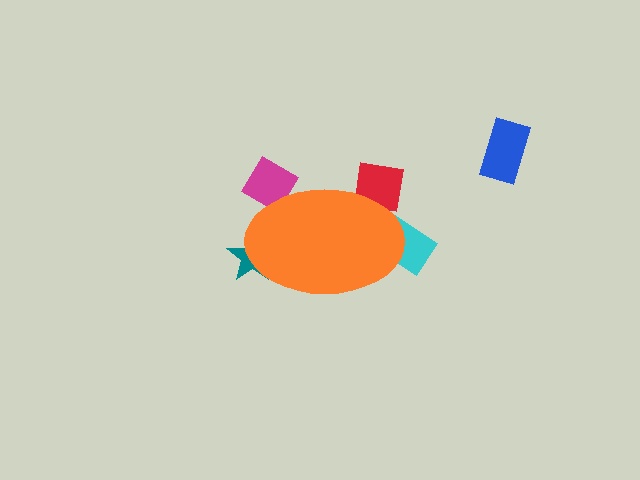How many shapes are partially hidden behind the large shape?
4 shapes are partially hidden.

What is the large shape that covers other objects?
An orange ellipse.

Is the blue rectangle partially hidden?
No, the blue rectangle is fully visible.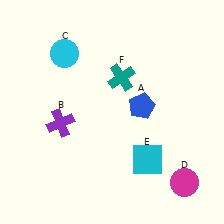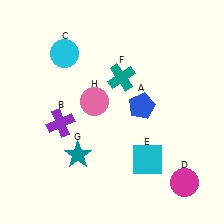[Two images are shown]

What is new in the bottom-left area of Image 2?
A teal star (G) was added in the bottom-left area of Image 2.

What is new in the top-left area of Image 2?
A pink circle (H) was added in the top-left area of Image 2.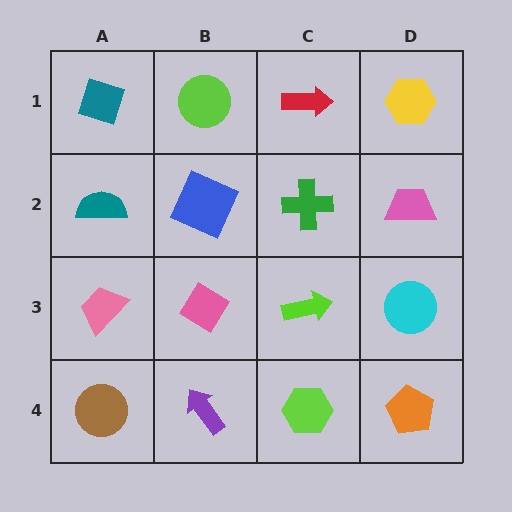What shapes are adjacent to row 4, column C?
A lime arrow (row 3, column C), a purple arrow (row 4, column B), an orange pentagon (row 4, column D).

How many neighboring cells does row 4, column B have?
3.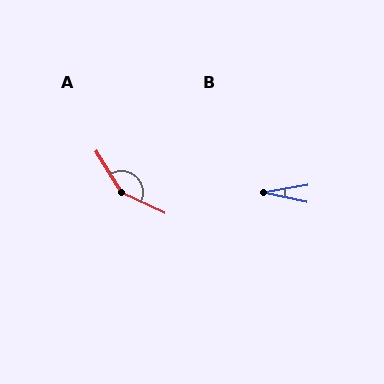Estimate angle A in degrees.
Approximately 148 degrees.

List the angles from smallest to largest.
B (22°), A (148°).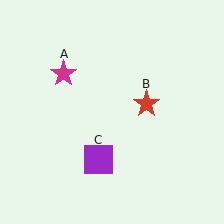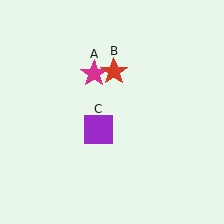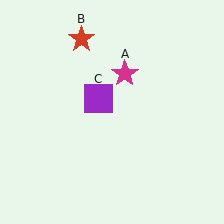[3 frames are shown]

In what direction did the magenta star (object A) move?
The magenta star (object A) moved right.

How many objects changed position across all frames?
3 objects changed position: magenta star (object A), red star (object B), purple square (object C).